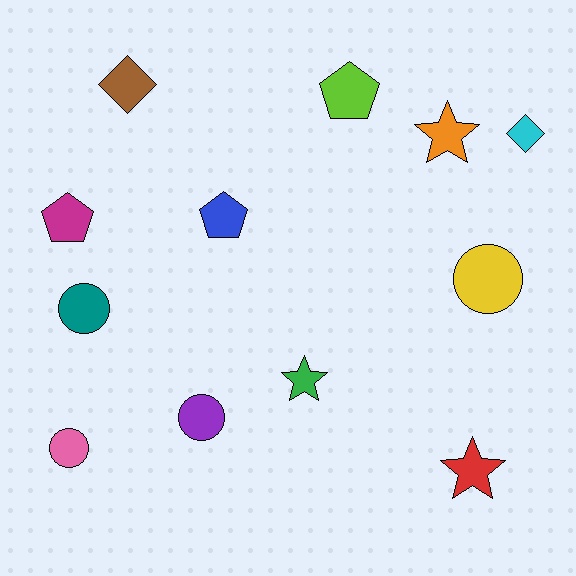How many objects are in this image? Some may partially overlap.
There are 12 objects.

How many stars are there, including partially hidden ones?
There are 3 stars.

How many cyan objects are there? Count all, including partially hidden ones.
There is 1 cyan object.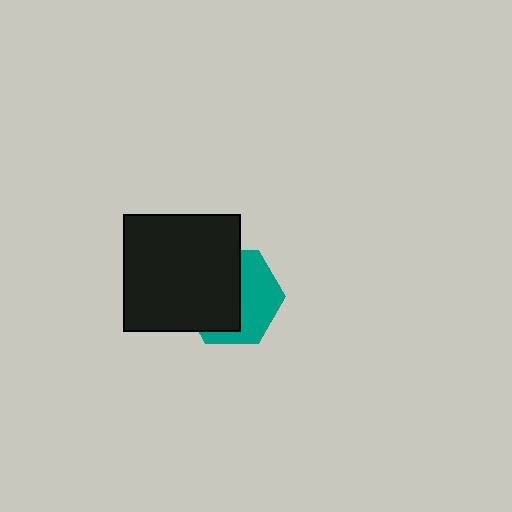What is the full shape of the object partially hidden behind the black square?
The partially hidden object is a teal hexagon.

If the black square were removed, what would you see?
You would see the complete teal hexagon.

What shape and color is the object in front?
The object in front is a black square.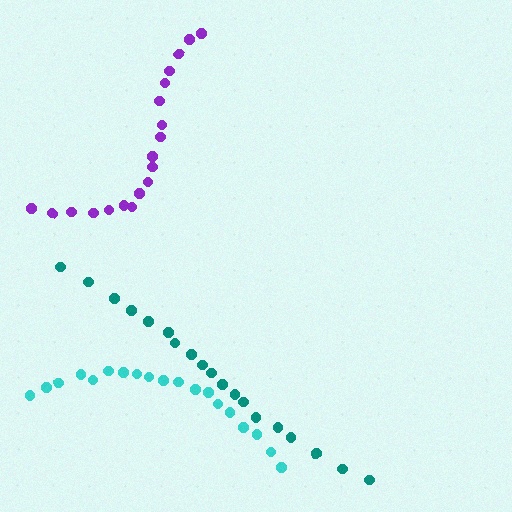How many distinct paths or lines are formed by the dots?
There are 3 distinct paths.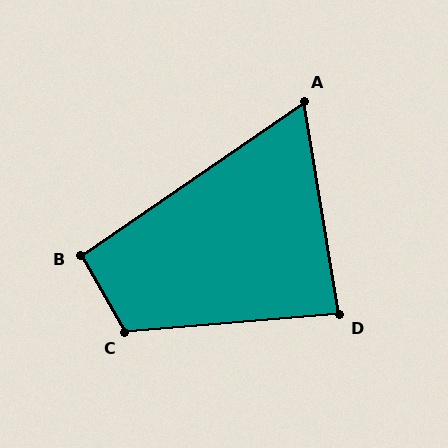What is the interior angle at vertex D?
Approximately 85 degrees (approximately right).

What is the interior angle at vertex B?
Approximately 95 degrees (approximately right).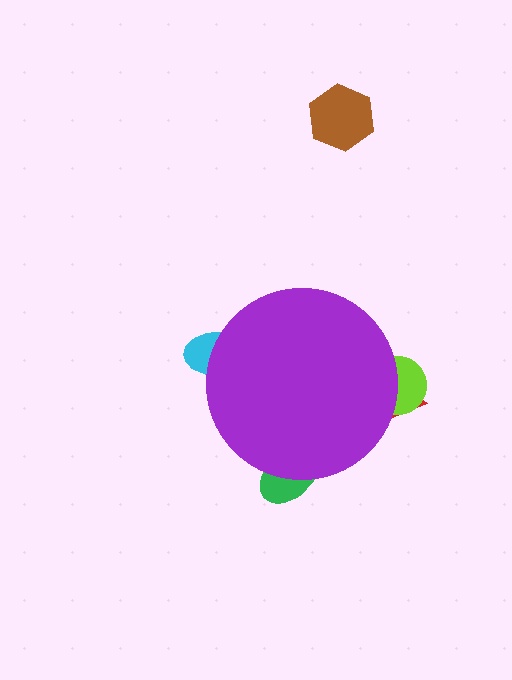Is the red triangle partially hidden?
Yes, the red triangle is partially hidden behind the purple circle.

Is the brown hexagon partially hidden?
No, the brown hexagon is fully visible.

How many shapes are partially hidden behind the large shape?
4 shapes are partially hidden.